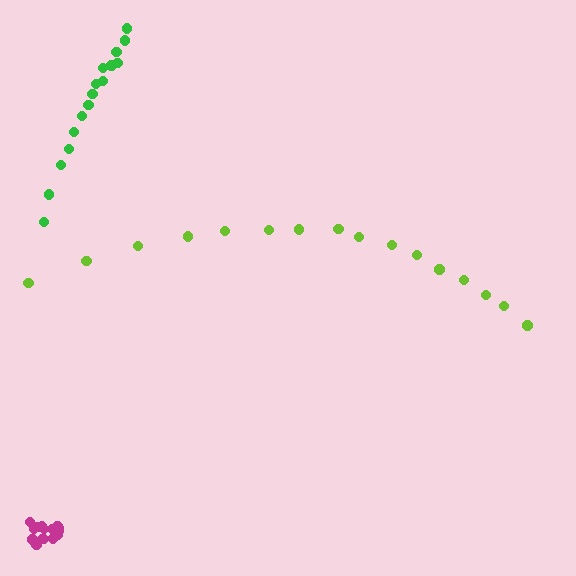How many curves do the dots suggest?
There are 3 distinct paths.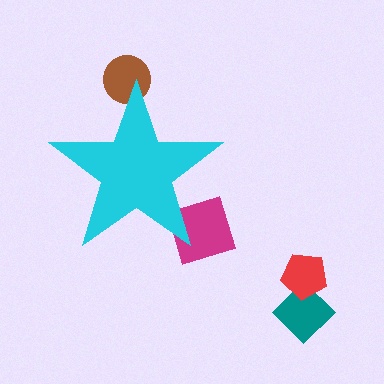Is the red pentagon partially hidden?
No, the red pentagon is fully visible.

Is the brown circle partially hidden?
Yes, the brown circle is partially hidden behind the cyan star.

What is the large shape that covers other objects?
A cyan star.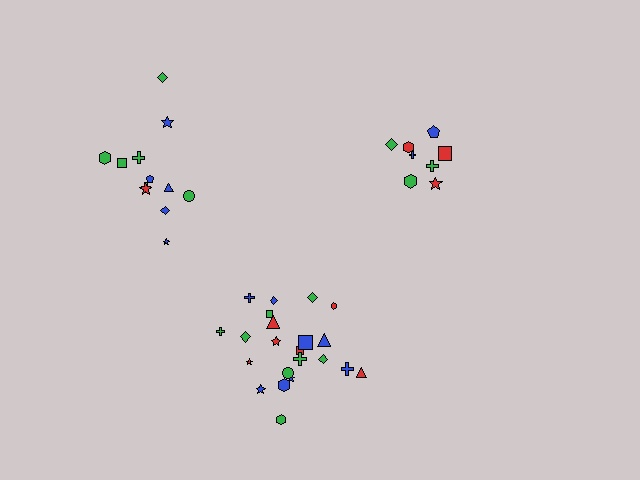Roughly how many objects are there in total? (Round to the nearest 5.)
Roughly 40 objects in total.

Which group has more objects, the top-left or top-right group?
The top-left group.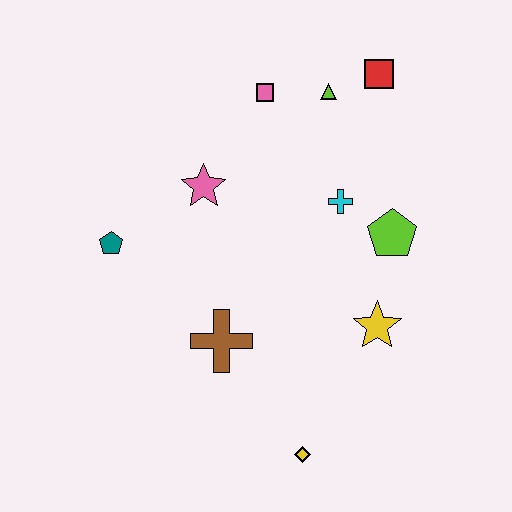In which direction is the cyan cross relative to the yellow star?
The cyan cross is above the yellow star.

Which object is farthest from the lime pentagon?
The teal pentagon is farthest from the lime pentagon.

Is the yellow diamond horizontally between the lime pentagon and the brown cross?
Yes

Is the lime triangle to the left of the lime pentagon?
Yes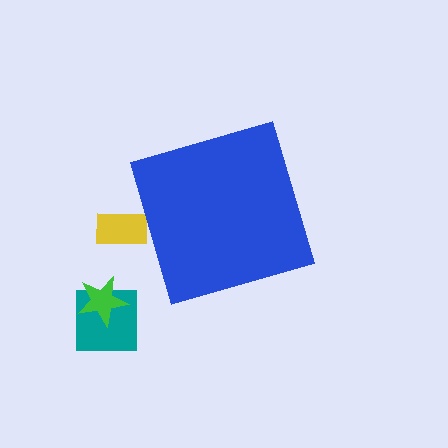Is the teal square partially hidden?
No, the teal square is fully visible.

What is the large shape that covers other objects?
A blue diamond.